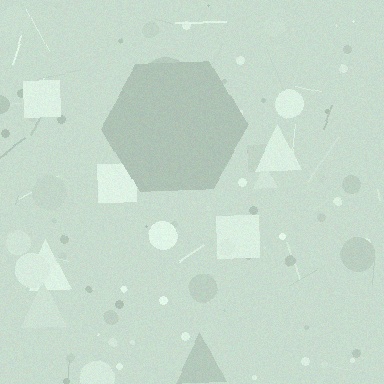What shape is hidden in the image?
A hexagon is hidden in the image.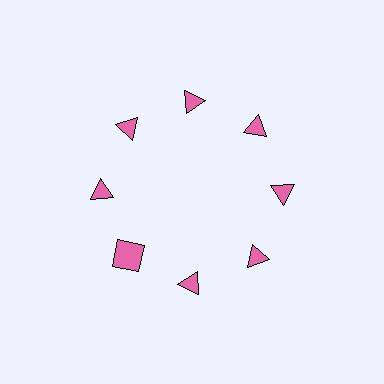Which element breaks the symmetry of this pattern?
The pink square at roughly the 8 o'clock position breaks the symmetry. All other shapes are pink triangles.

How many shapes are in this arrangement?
There are 8 shapes arranged in a ring pattern.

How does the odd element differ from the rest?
It has a different shape: square instead of triangle.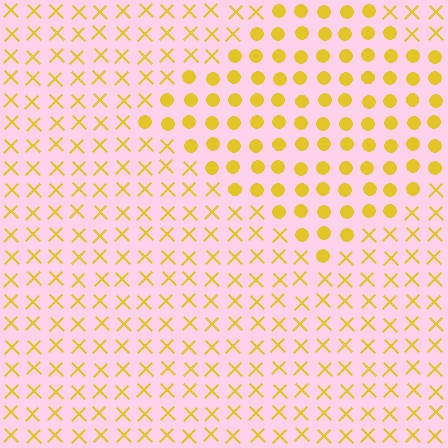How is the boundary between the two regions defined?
The boundary is defined by a change in element shape: circles inside vs. X marks outside. All elements share the same color and spacing.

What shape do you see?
I see a diamond.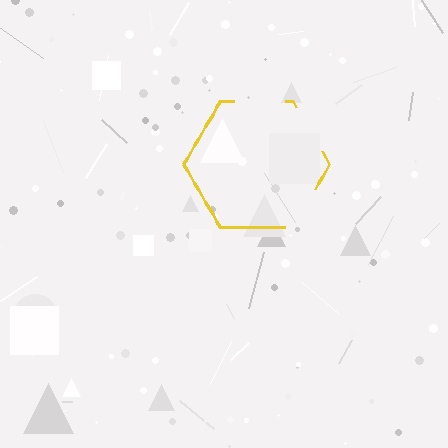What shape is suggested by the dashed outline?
The dashed outline suggests a hexagon.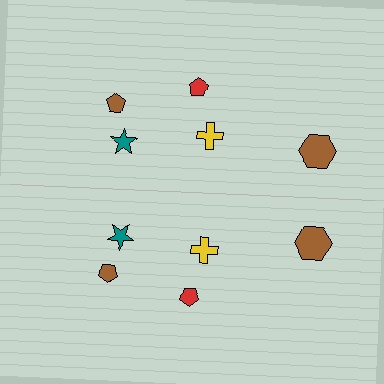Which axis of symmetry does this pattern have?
The pattern has a horizontal axis of symmetry running through the center of the image.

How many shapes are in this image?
There are 10 shapes in this image.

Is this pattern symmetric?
Yes, this pattern has bilateral (reflection) symmetry.